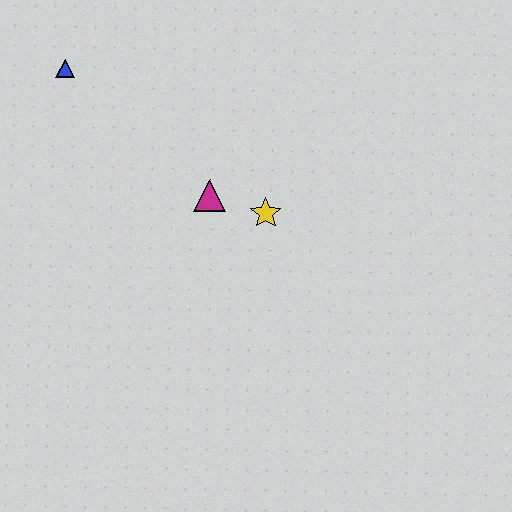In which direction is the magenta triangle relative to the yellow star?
The magenta triangle is to the left of the yellow star.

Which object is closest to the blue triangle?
The magenta triangle is closest to the blue triangle.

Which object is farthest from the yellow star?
The blue triangle is farthest from the yellow star.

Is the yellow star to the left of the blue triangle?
No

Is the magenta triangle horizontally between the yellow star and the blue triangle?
Yes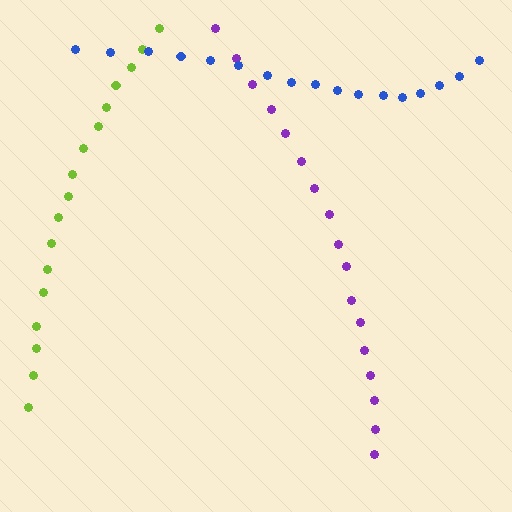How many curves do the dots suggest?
There are 3 distinct paths.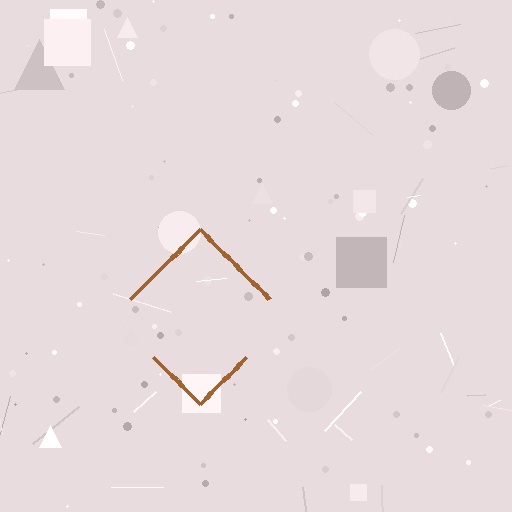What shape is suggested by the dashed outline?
The dashed outline suggests a diamond.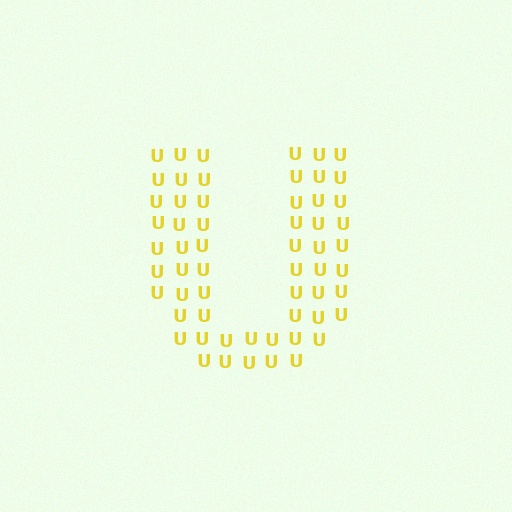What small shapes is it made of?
It is made of small letter U's.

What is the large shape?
The large shape is the letter U.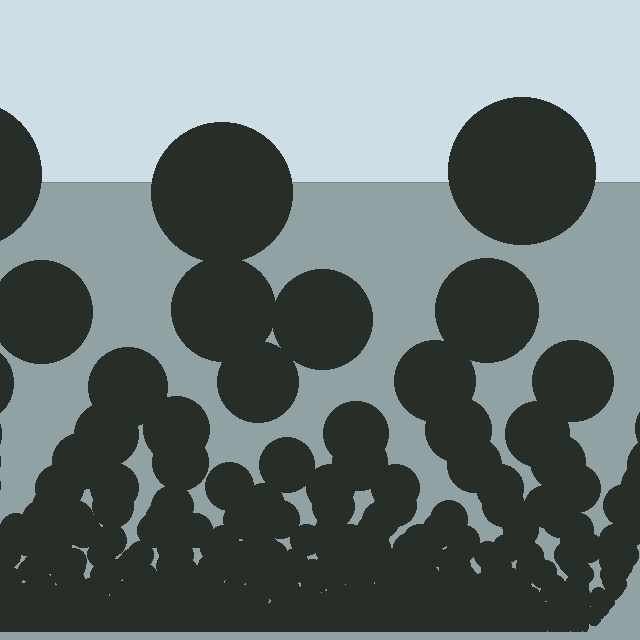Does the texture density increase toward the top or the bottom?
Density increases toward the bottom.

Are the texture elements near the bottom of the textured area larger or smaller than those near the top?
Smaller. The gradient is inverted — elements near the bottom are smaller and denser.